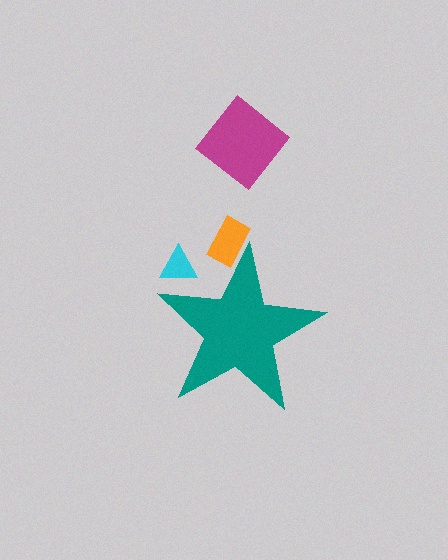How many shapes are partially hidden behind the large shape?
2 shapes are partially hidden.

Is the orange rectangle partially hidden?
Yes, the orange rectangle is partially hidden behind the teal star.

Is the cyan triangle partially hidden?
Yes, the cyan triangle is partially hidden behind the teal star.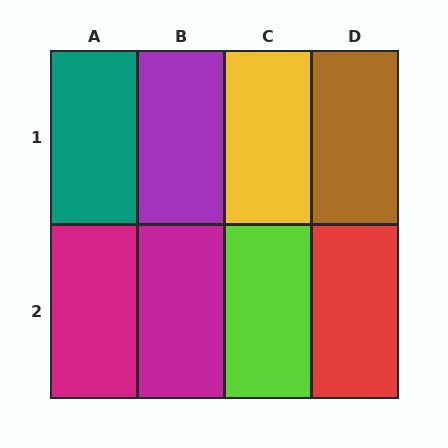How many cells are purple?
1 cell is purple.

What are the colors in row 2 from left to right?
Magenta, magenta, lime, red.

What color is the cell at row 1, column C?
Yellow.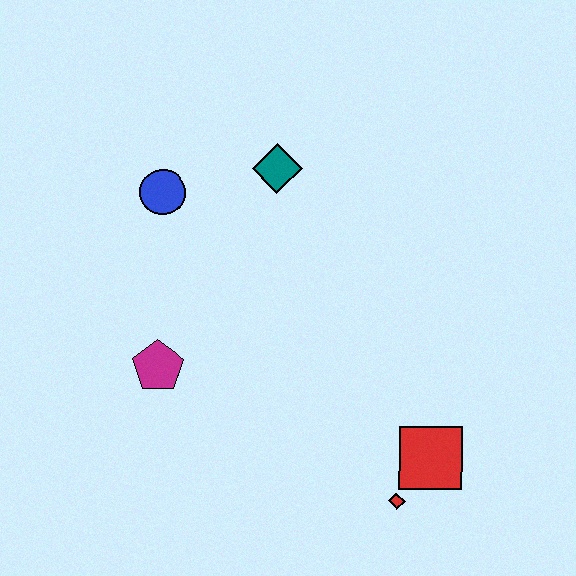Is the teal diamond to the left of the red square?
Yes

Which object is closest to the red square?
The red diamond is closest to the red square.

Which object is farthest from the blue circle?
The red diamond is farthest from the blue circle.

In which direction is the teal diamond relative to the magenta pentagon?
The teal diamond is above the magenta pentagon.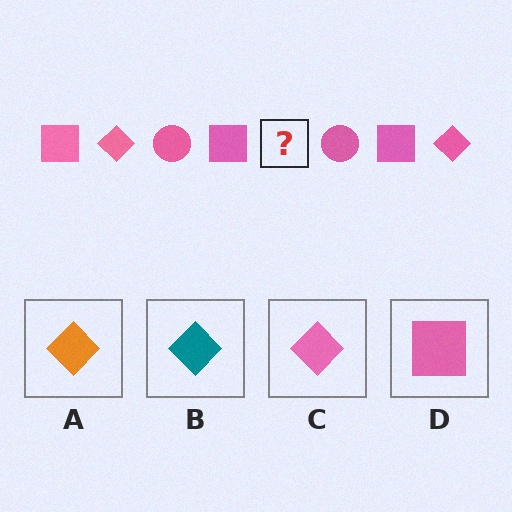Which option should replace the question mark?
Option C.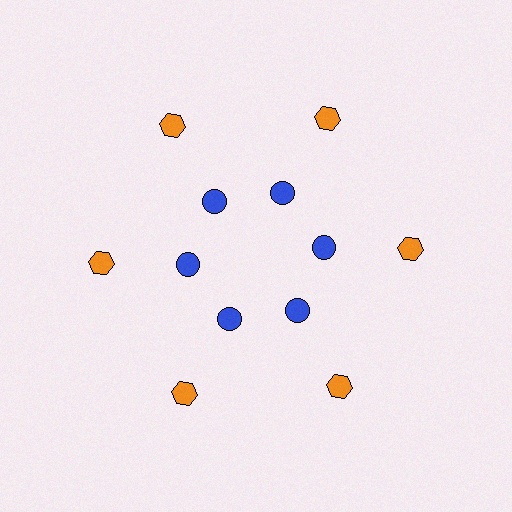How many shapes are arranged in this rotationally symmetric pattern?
There are 12 shapes, arranged in 6 groups of 2.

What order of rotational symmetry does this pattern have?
This pattern has 6-fold rotational symmetry.